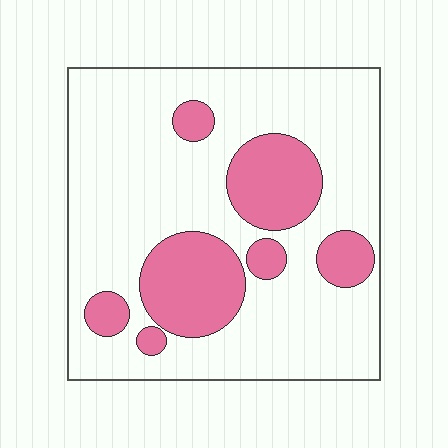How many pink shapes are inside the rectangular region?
7.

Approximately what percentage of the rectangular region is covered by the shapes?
Approximately 25%.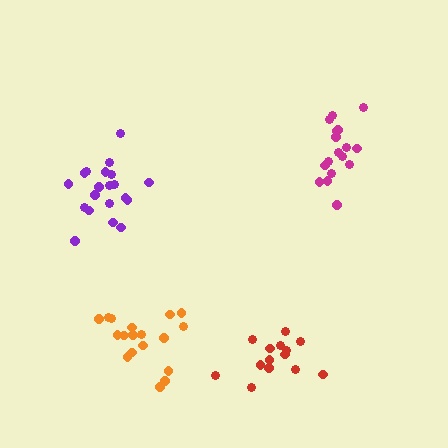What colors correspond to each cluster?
The clusters are colored: purple, magenta, orange, red.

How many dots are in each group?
Group 1: 20 dots, Group 2: 17 dots, Group 3: 18 dots, Group 4: 14 dots (69 total).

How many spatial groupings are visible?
There are 4 spatial groupings.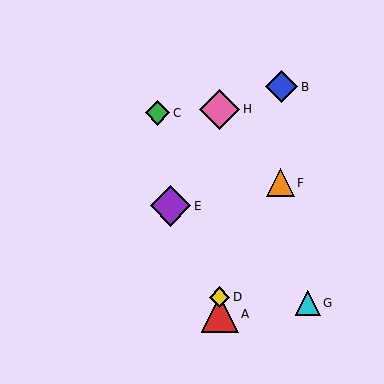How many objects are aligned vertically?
3 objects (A, D, H) are aligned vertically.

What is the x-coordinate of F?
Object F is at x≈281.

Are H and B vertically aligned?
No, H is at x≈220 and B is at x≈282.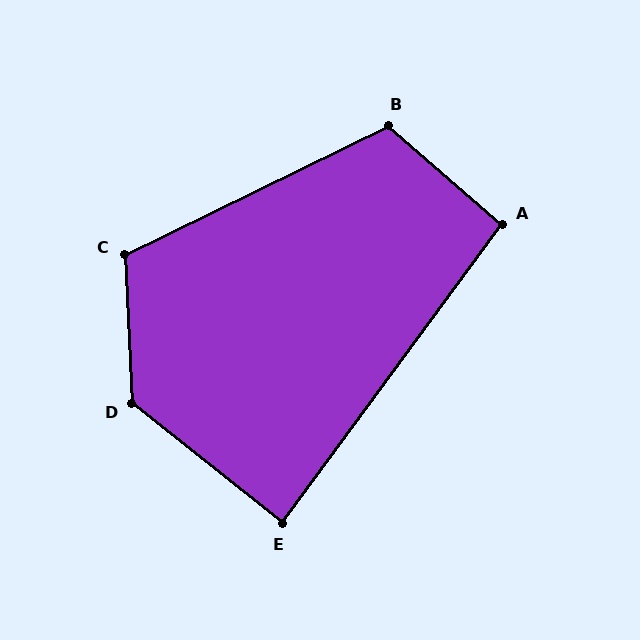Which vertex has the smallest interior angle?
E, at approximately 88 degrees.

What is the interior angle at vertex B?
Approximately 113 degrees (obtuse).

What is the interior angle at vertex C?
Approximately 113 degrees (obtuse).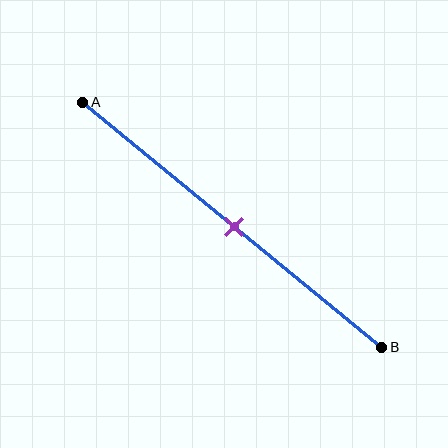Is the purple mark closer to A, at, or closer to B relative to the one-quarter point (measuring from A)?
The purple mark is closer to point B than the one-quarter point of segment AB.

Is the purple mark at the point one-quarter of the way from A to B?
No, the mark is at about 50% from A, not at the 25% one-quarter point.